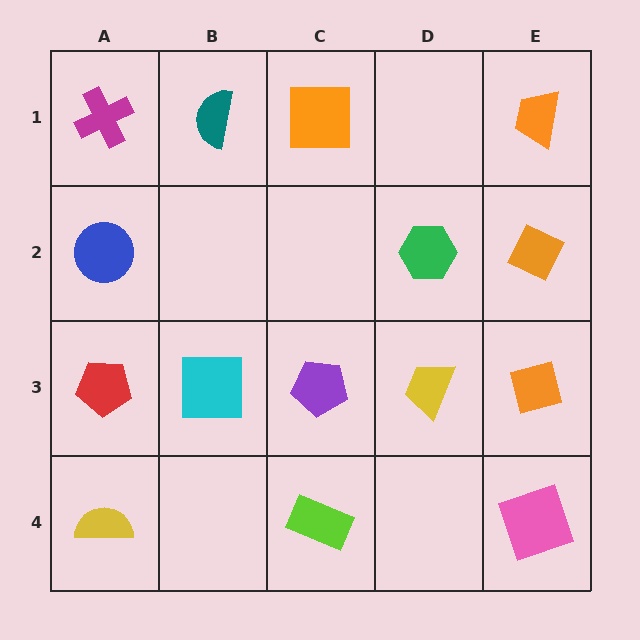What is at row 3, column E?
An orange square.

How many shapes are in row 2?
3 shapes.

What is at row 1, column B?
A teal semicircle.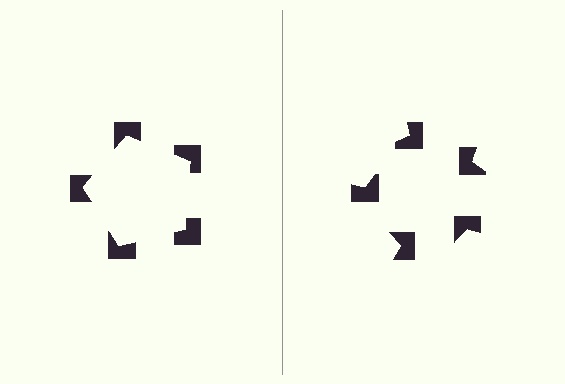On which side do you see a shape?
An illusory pentagon appears on the left side. On the right side the wedge cuts are rotated, so no coherent shape forms.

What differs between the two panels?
The notched squares are positioned identically on both sides; only the wedge orientations differ. On the left they align to a pentagon; on the right they are misaligned.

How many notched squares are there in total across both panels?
10 — 5 on each side.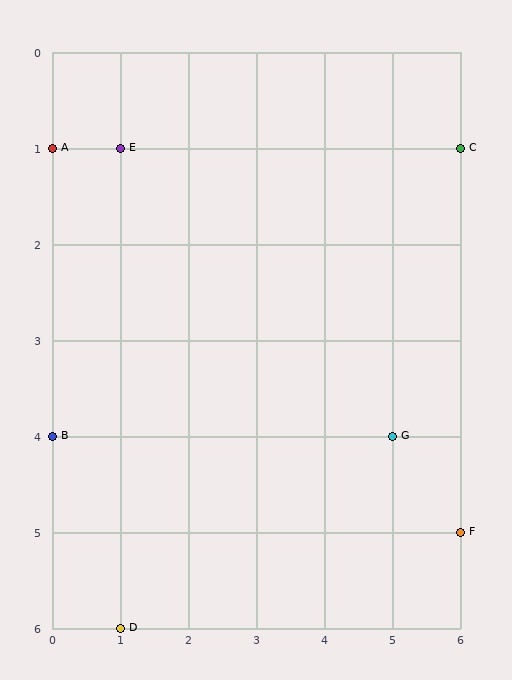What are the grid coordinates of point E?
Point E is at grid coordinates (1, 1).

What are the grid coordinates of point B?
Point B is at grid coordinates (0, 4).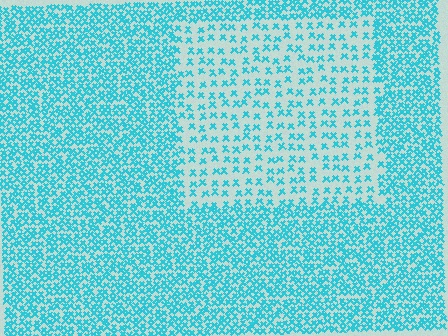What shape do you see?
I see a rectangle.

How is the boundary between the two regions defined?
The boundary is defined by a change in element density (approximately 2.4x ratio). All elements are the same color, size, and shape.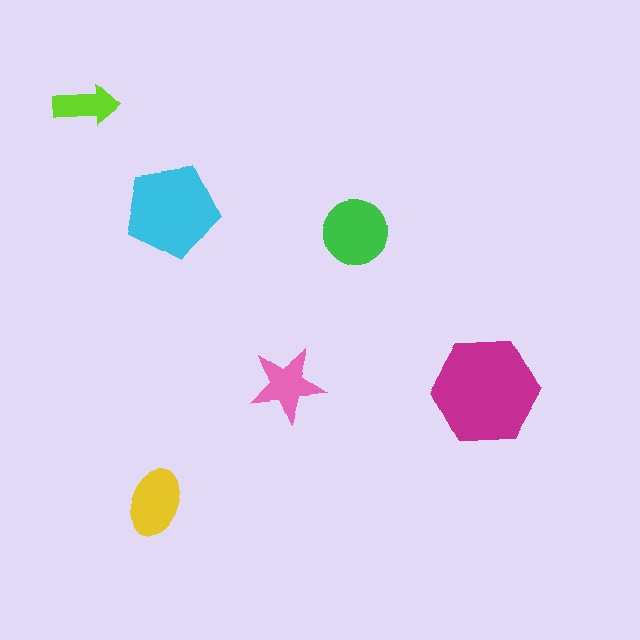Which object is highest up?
The lime arrow is topmost.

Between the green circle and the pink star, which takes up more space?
The green circle.